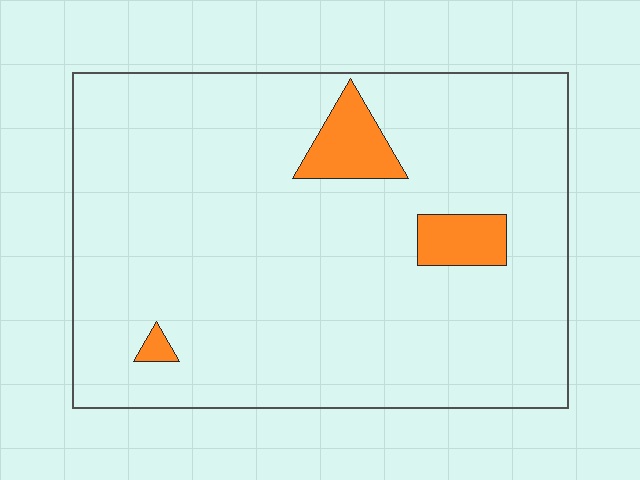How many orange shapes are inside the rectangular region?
3.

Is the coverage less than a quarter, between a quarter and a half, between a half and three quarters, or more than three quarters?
Less than a quarter.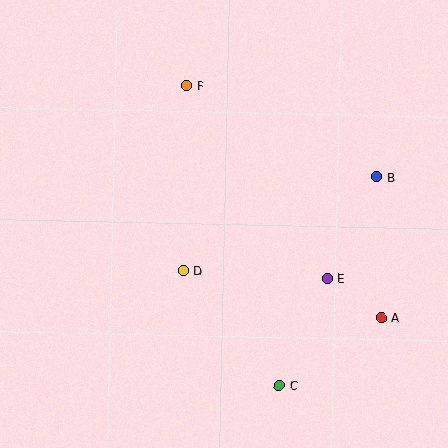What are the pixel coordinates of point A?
Point A is at (381, 318).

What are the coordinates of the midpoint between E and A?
The midpoint between E and A is at (354, 298).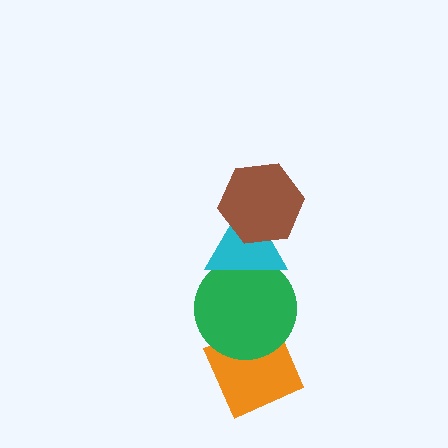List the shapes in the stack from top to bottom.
From top to bottom: the brown hexagon, the cyan triangle, the green circle, the orange diamond.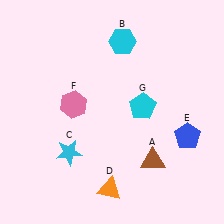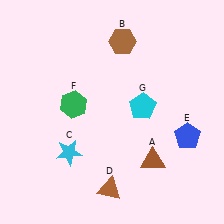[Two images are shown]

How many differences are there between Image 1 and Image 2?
There are 3 differences between the two images.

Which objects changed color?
B changed from cyan to brown. D changed from orange to brown. F changed from pink to green.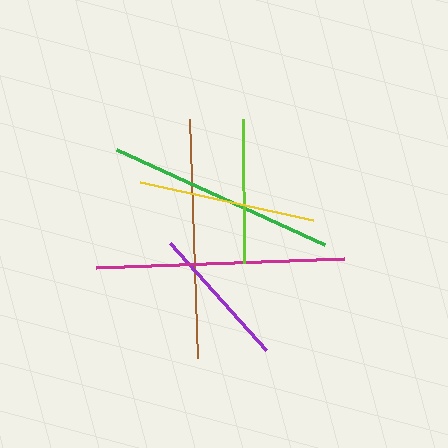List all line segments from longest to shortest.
From longest to shortest: magenta, brown, green, yellow, lime, purple.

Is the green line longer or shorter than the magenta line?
The magenta line is longer than the green line.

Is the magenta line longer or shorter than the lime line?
The magenta line is longer than the lime line.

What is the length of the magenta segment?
The magenta segment is approximately 247 pixels long.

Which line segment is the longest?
The magenta line is the longest at approximately 247 pixels.